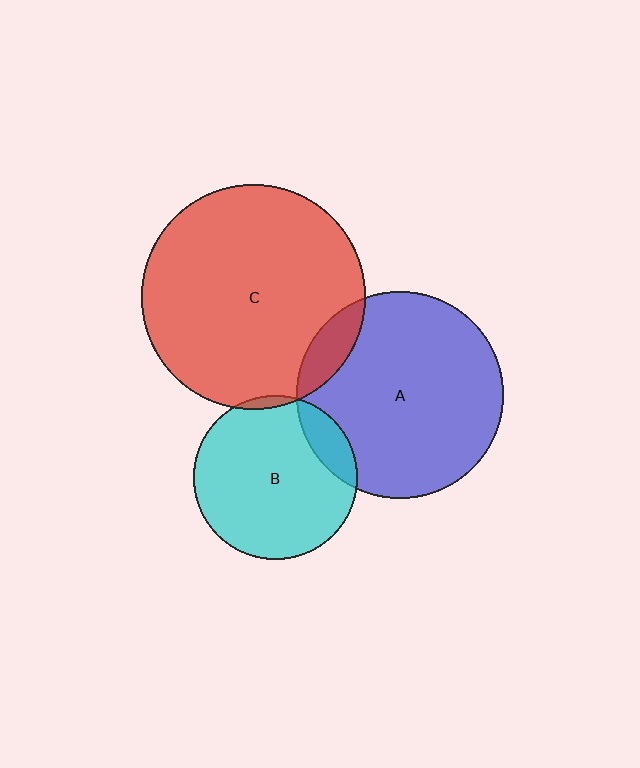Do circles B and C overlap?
Yes.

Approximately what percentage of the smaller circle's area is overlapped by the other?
Approximately 5%.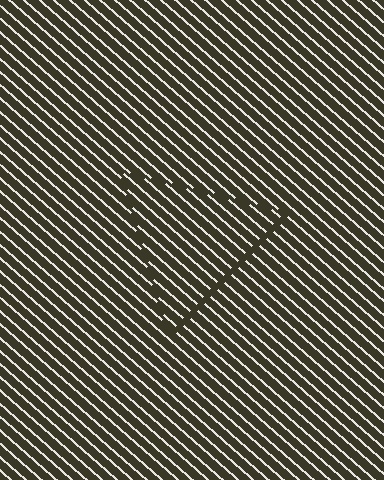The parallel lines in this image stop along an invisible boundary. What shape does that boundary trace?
An illusory triangle. The interior of the shape contains the same grating, shifted by half a period — the contour is defined by the phase discontinuity where line-ends from the inner and outer gratings abut.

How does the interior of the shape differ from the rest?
The interior of the shape contains the same grating, shifted by half a period — the contour is defined by the phase discontinuity where line-ends from the inner and outer gratings abut.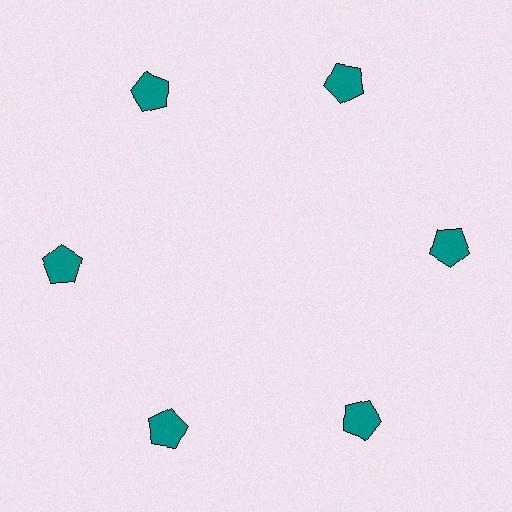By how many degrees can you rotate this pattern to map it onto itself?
The pattern maps onto itself every 60 degrees of rotation.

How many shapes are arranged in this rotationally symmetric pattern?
There are 6 shapes, arranged in 6 groups of 1.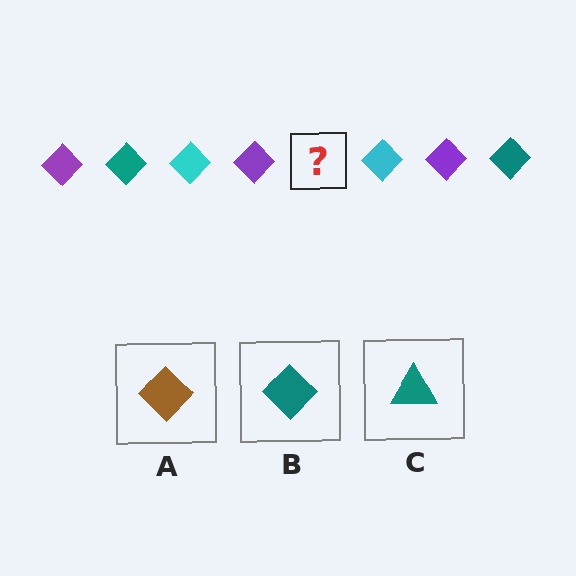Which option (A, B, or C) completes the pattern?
B.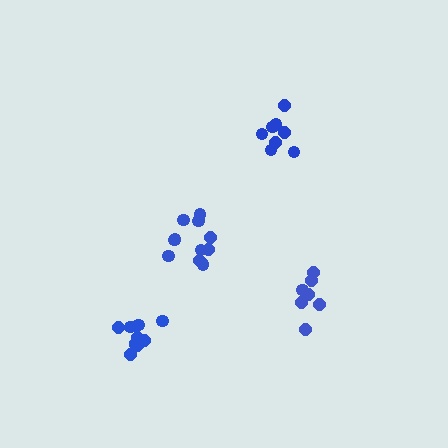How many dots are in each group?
Group 1: 8 dots, Group 2: 11 dots, Group 3: 8 dots, Group 4: 10 dots (37 total).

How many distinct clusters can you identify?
There are 4 distinct clusters.